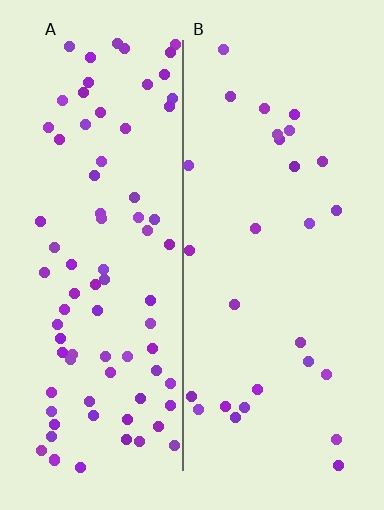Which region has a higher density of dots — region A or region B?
A (the left).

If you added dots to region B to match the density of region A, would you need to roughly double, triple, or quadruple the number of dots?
Approximately triple.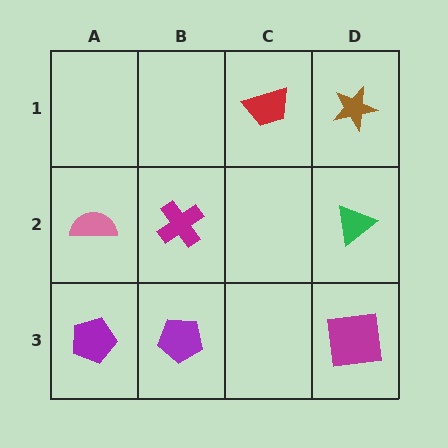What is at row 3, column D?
A magenta square.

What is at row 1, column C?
A red trapezoid.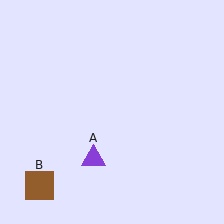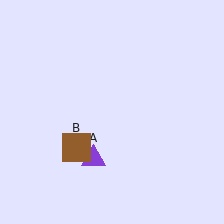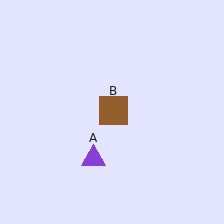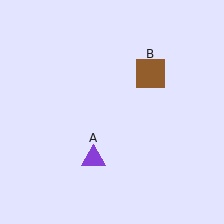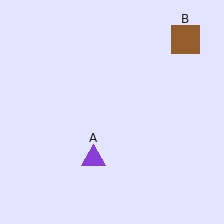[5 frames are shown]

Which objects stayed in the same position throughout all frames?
Purple triangle (object A) remained stationary.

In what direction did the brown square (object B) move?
The brown square (object B) moved up and to the right.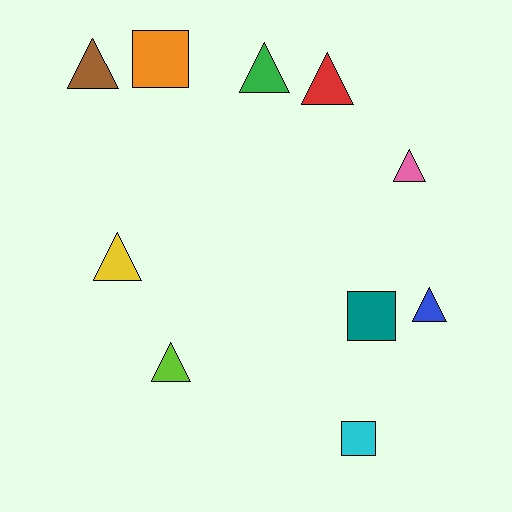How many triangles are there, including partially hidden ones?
There are 7 triangles.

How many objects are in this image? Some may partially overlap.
There are 10 objects.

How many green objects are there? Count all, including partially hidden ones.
There is 1 green object.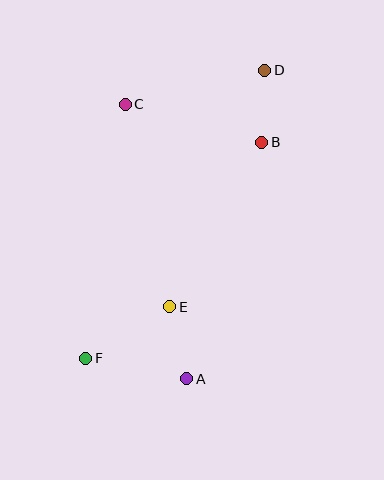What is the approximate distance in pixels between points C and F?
The distance between C and F is approximately 257 pixels.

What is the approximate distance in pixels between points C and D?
The distance between C and D is approximately 143 pixels.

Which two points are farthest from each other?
Points D and F are farthest from each other.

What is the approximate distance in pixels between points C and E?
The distance between C and E is approximately 207 pixels.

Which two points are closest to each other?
Points B and D are closest to each other.